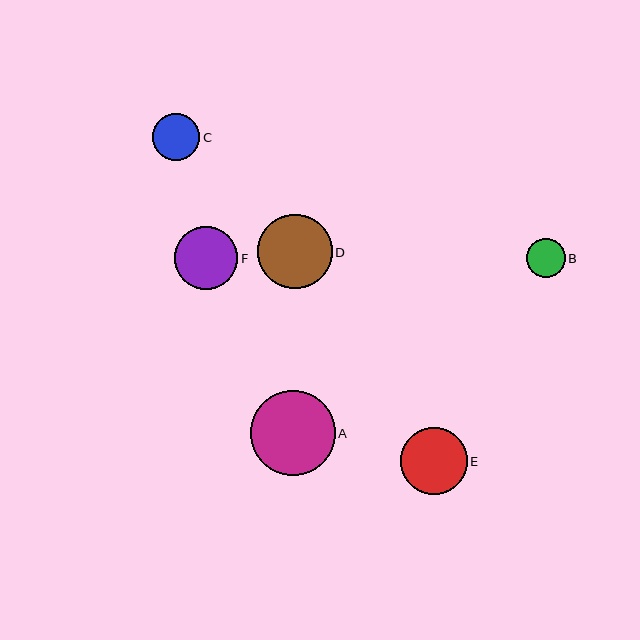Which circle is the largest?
Circle A is the largest with a size of approximately 85 pixels.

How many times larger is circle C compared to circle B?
Circle C is approximately 1.2 times the size of circle B.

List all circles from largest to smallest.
From largest to smallest: A, D, E, F, C, B.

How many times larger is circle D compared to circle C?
Circle D is approximately 1.6 times the size of circle C.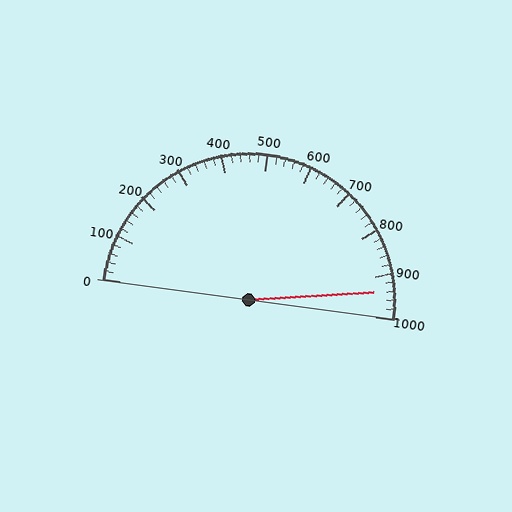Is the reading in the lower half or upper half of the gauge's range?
The reading is in the upper half of the range (0 to 1000).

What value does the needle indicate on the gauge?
The needle indicates approximately 940.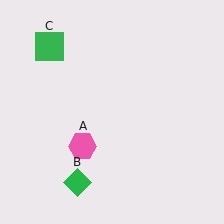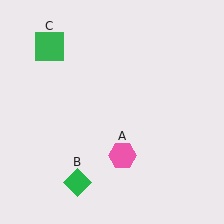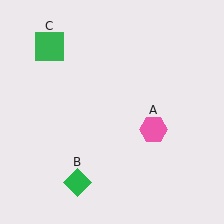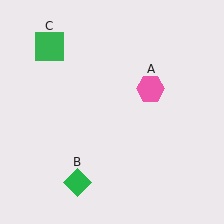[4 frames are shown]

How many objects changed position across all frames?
1 object changed position: pink hexagon (object A).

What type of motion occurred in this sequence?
The pink hexagon (object A) rotated counterclockwise around the center of the scene.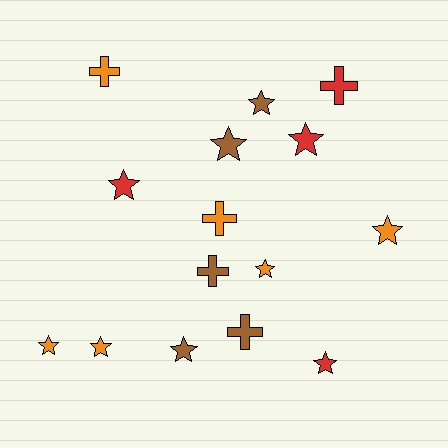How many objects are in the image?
There are 15 objects.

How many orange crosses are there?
There are 2 orange crosses.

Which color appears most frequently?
Orange, with 6 objects.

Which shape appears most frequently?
Star, with 10 objects.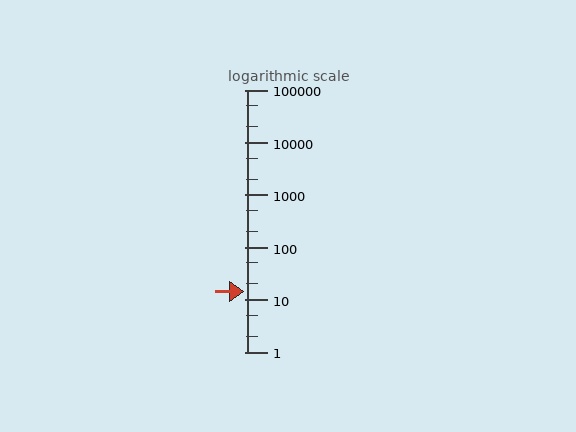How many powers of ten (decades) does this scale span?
The scale spans 5 decades, from 1 to 100000.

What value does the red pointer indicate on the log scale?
The pointer indicates approximately 14.